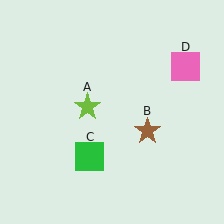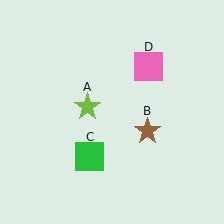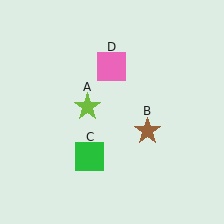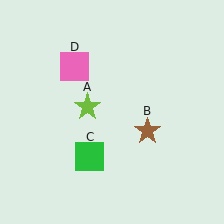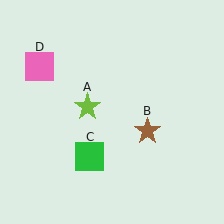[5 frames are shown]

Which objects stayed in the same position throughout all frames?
Lime star (object A) and brown star (object B) and green square (object C) remained stationary.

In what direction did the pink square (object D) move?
The pink square (object D) moved left.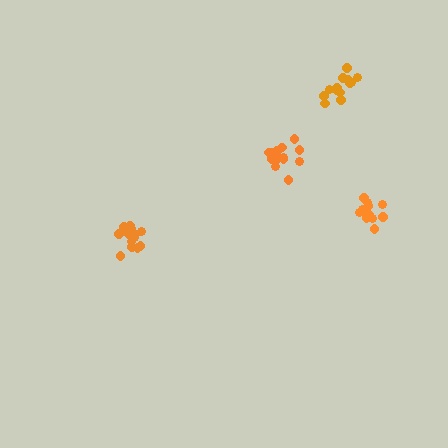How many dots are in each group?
Group 1: 14 dots, Group 2: 12 dots, Group 3: 16 dots, Group 4: 14 dots (56 total).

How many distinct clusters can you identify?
There are 4 distinct clusters.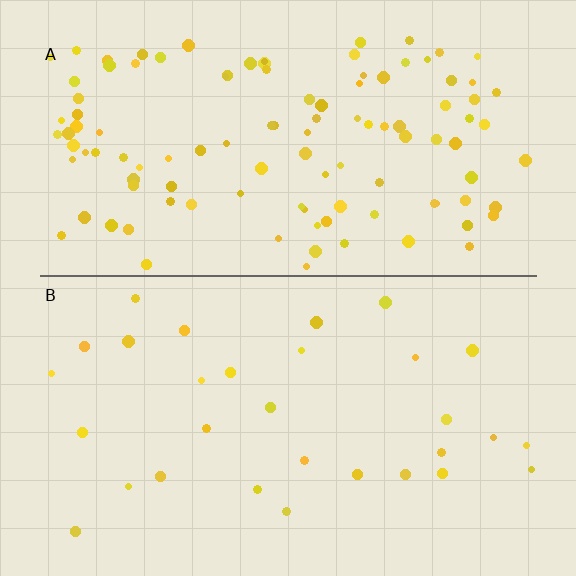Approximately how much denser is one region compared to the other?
Approximately 3.7× — region A over region B.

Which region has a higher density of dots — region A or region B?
A (the top).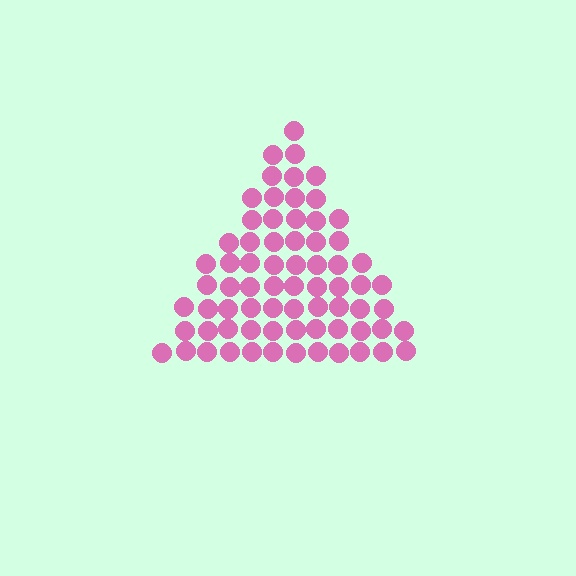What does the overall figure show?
The overall figure shows a triangle.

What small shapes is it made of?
It is made of small circles.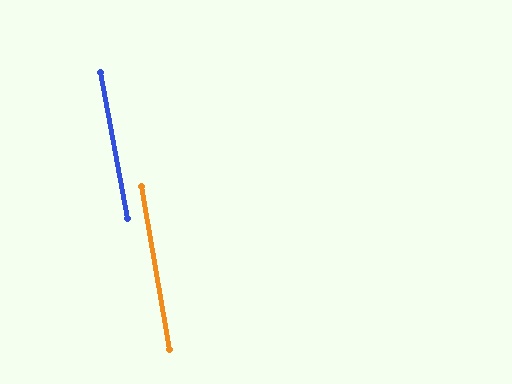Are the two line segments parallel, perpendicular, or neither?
Parallel — their directions differ by only 0.6°.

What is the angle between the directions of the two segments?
Approximately 1 degree.